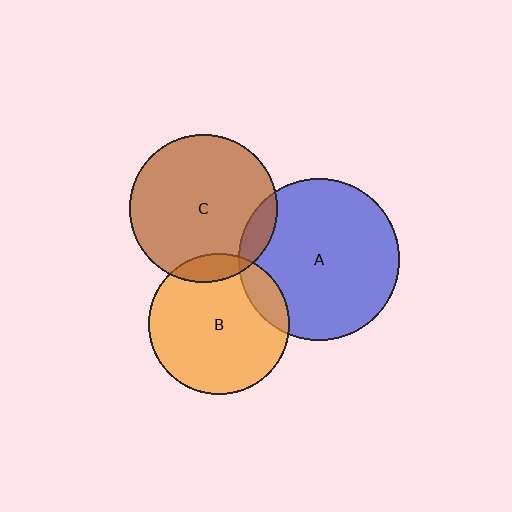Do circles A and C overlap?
Yes.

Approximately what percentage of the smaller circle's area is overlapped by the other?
Approximately 10%.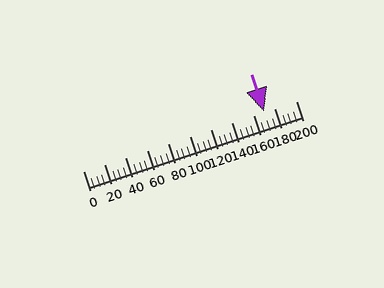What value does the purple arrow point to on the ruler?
The purple arrow points to approximately 170.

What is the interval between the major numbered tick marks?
The major tick marks are spaced 20 units apart.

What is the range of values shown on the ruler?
The ruler shows values from 0 to 200.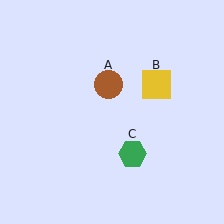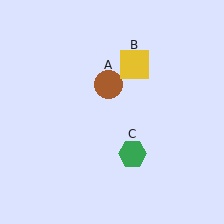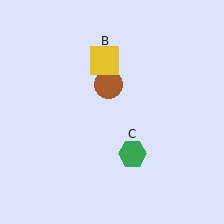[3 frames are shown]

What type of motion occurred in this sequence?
The yellow square (object B) rotated counterclockwise around the center of the scene.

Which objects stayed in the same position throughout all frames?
Brown circle (object A) and green hexagon (object C) remained stationary.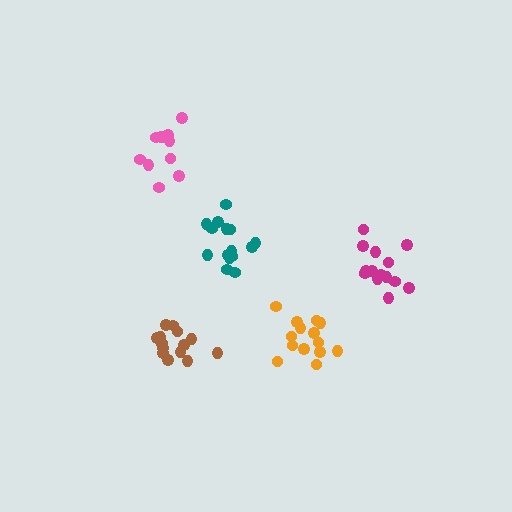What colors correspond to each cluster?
The clusters are colored: pink, brown, teal, orange, magenta.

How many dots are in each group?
Group 1: 10 dots, Group 2: 15 dots, Group 3: 15 dots, Group 4: 14 dots, Group 5: 14 dots (68 total).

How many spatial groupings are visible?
There are 5 spatial groupings.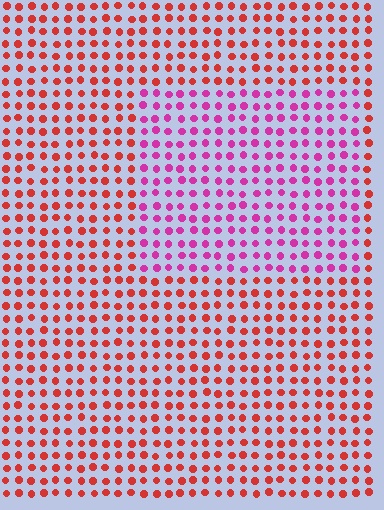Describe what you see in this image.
The image is filled with small red elements in a uniform arrangement. A rectangle-shaped region is visible where the elements are tinted to a slightly different hue, forming a subtle color boundary.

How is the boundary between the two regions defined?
The boundary is defined purely by a slight shift in hue (about 44 degrees). Spacing, size, and orientation are identical on both sides.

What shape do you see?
I see a rectangle.